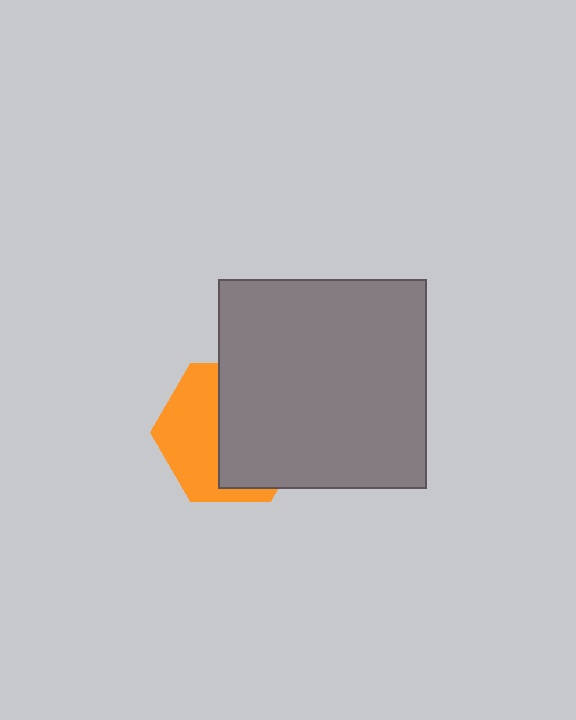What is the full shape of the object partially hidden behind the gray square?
The partially hidden object is an orange hexagon.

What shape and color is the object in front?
The object in front is a gray square.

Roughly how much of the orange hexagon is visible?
A small part of it is visible (roughly 44%).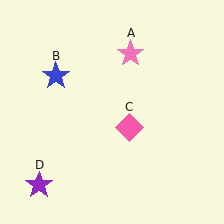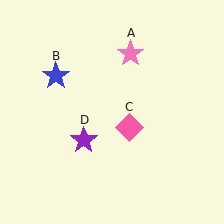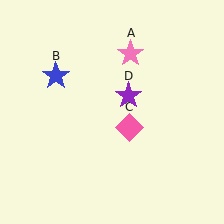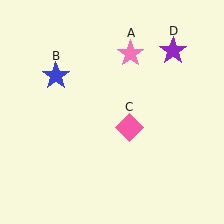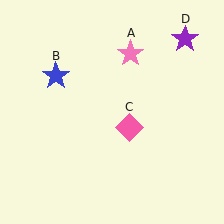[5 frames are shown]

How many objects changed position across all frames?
1 object changed position: purple star (object D).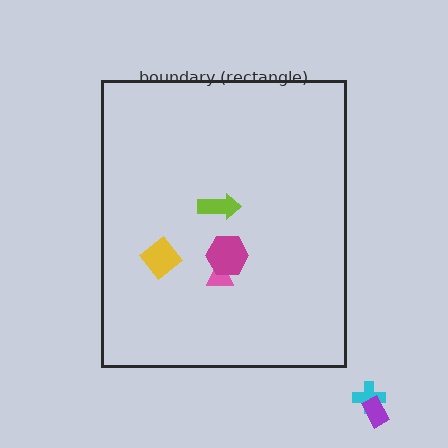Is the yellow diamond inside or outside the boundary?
Inside.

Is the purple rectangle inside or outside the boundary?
Outside.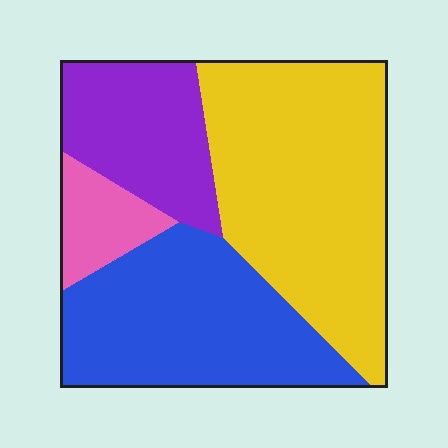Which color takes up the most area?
Yellow, at roughly 40%.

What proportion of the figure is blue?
Blue covers 31% of the figure.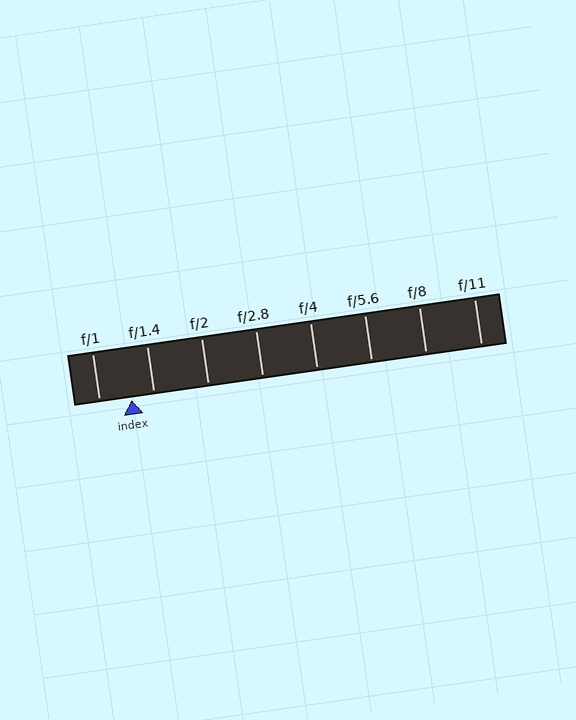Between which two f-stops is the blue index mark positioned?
The index mark is between f/1 and f/1.4.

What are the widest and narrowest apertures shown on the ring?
The widest aperture shown is f/1 and the narrowest is f/11.